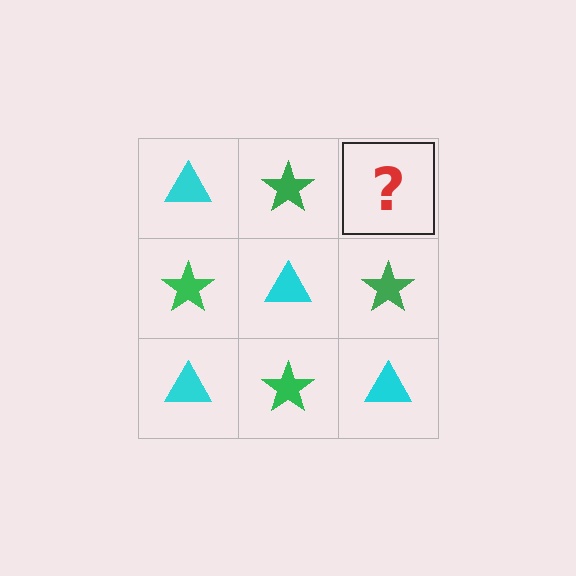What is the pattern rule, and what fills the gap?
The rule is that it alternates cyan triangle and green star in a checkerboard pattern. The gap should be filled with a cyan triangle.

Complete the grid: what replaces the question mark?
The question mark should be replaced with a cyan triangle.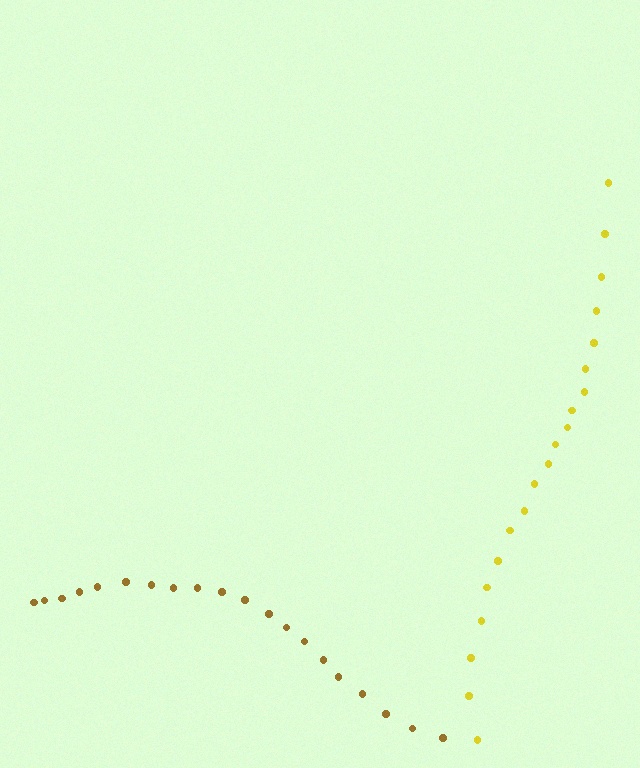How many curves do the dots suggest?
There are 2 distinct paths.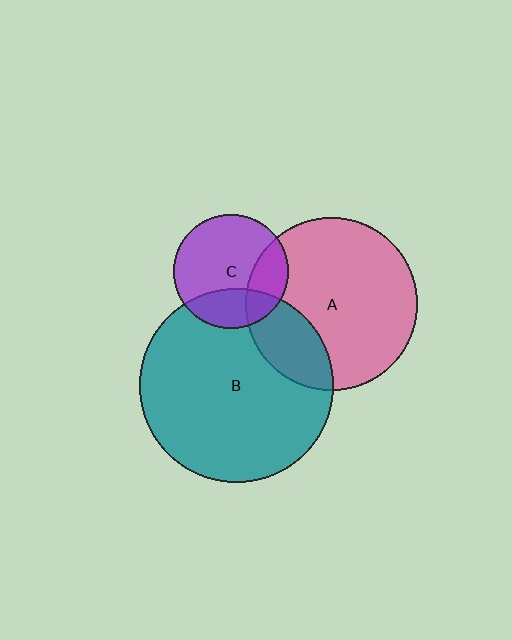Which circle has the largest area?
Circle B (teal).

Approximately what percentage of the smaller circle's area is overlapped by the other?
Approximately 25%.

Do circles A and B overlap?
Yes.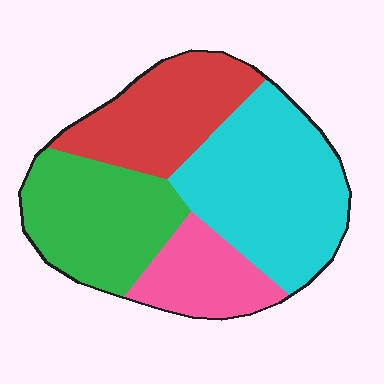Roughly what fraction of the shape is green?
Green takes up between a quarter and a half of the shape.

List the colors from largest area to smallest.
From largest to smallest: cyan, green, red, pink.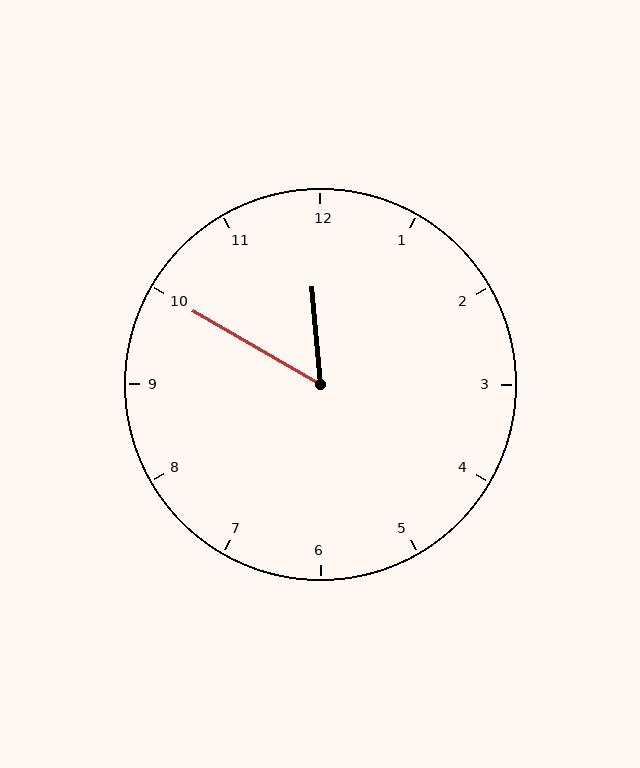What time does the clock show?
11:50.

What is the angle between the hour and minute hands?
Approximately 55 degrees.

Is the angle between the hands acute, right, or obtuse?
It is acute.